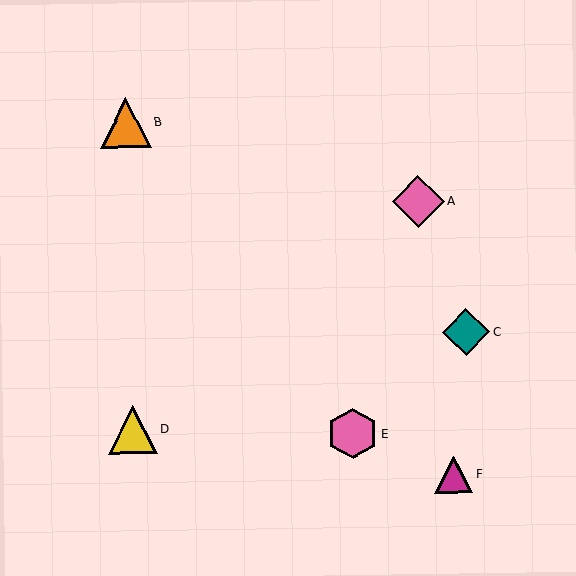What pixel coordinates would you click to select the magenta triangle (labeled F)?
Click at (454, 475) to select the magenta triangle F.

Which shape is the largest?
The pink diamond (labeled A) is the largest.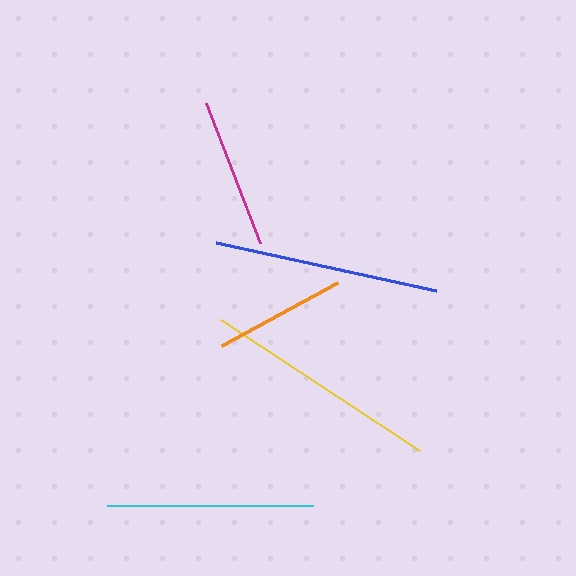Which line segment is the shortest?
The orange line is the shortest at approximately 131 pixels.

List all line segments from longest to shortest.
From longest to shortest: yellow, blue, cyan, magenta, orange.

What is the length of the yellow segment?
The yellow segment is approximately 238 pixels long.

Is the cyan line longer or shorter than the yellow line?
The yellow line is longer than the cyan line.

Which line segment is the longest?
The yellow line is the longest at approximately 238 pixels.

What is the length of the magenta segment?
The magenta segment is approximately 150 pixels long.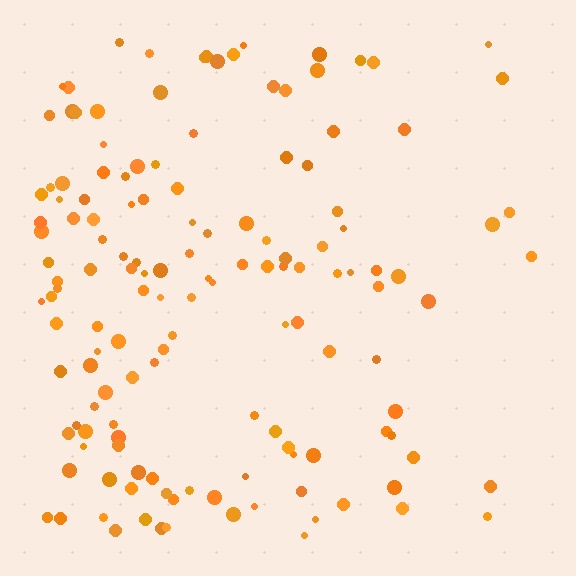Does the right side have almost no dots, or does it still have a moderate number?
Still a moderate number, just noticeably fewer than the left.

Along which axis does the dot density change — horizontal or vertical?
Horizontal.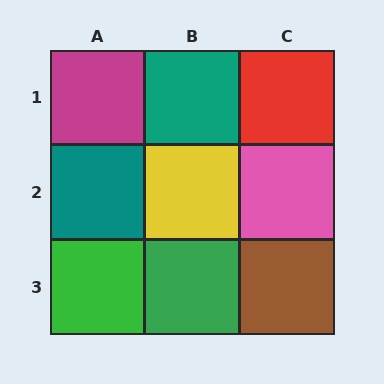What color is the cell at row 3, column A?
Green.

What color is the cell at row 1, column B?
Teal.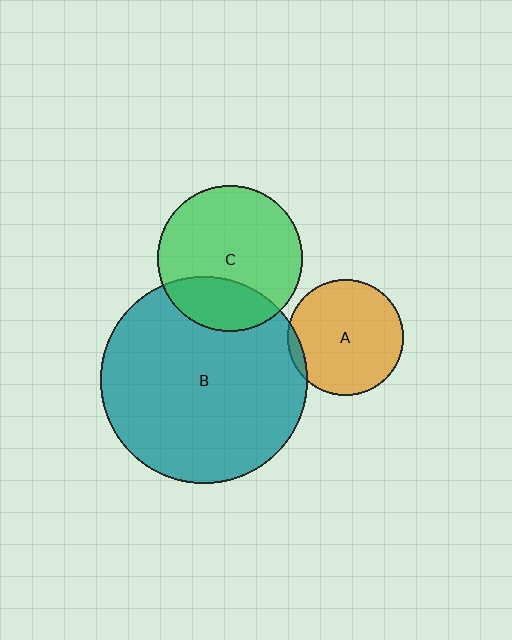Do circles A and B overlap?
Yes.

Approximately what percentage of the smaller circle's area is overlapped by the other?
Approximately 5%.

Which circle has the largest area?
Circle B (teal).